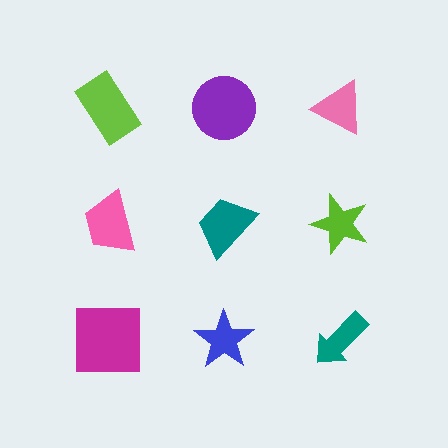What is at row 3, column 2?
A blue star.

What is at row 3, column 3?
A teal arrow.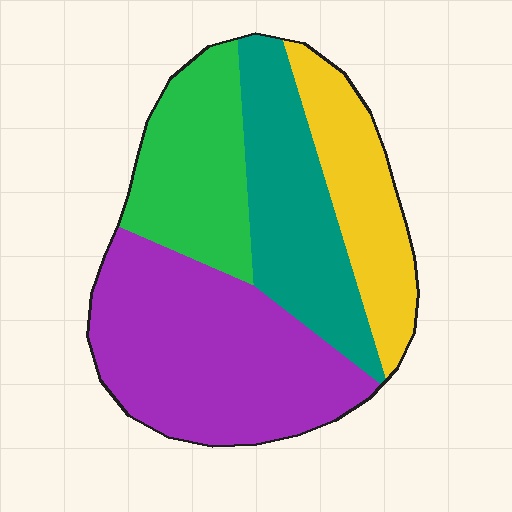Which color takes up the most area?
Purple, at roughly 40%.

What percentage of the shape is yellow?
Yellow covers 18% of the shape.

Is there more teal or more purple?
Purple.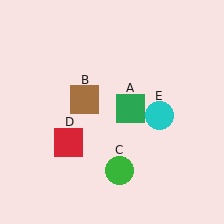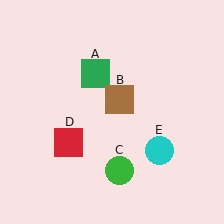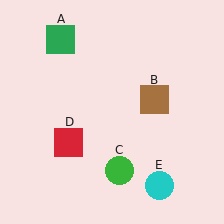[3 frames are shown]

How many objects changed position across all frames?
3 objects changed position: green square (object A), brown square (object B), cyan circle (object E).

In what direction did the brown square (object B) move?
The brown square (object B) moved right.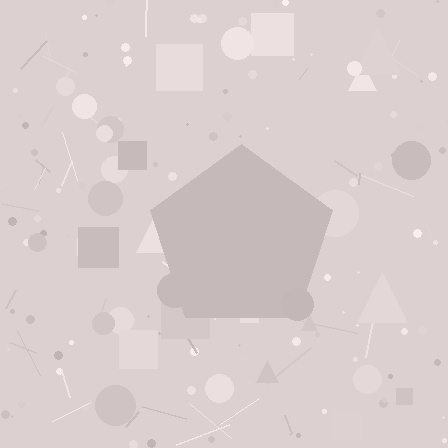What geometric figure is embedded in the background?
A pentagon is embedded in the background.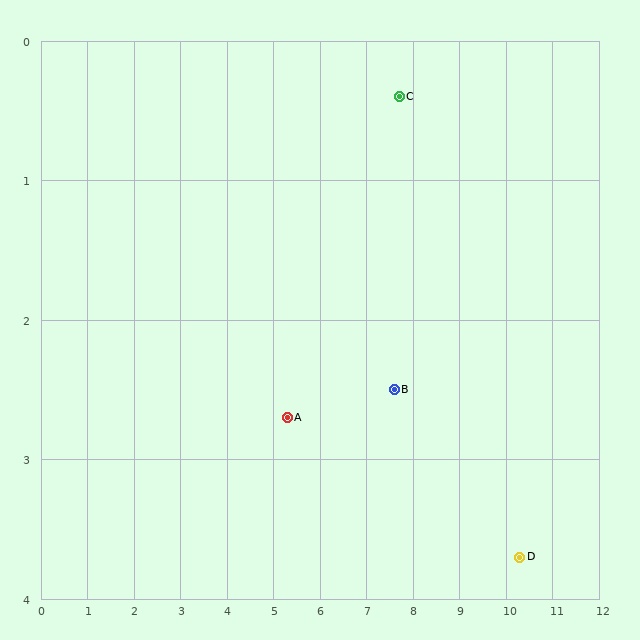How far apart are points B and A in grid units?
Points B and A are about 2.3 grid units apart.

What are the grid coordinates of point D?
Point D is at approximately (10.3, 3.7).